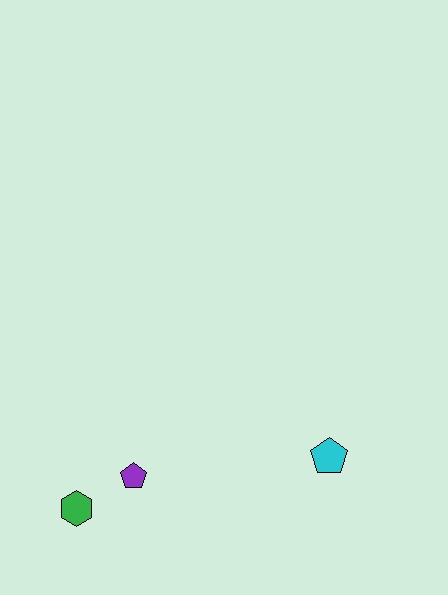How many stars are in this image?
There are no stars.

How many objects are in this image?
There are 3 objects.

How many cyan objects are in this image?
There is 1 cyan object.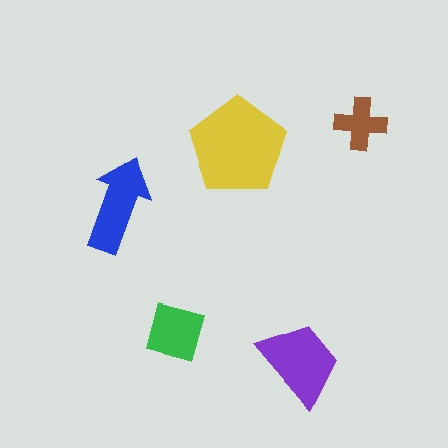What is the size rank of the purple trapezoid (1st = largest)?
2nd.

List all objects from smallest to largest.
The brown cross, the green diamond, the blue arrow, the purple trapezoid, the yellow pentagon.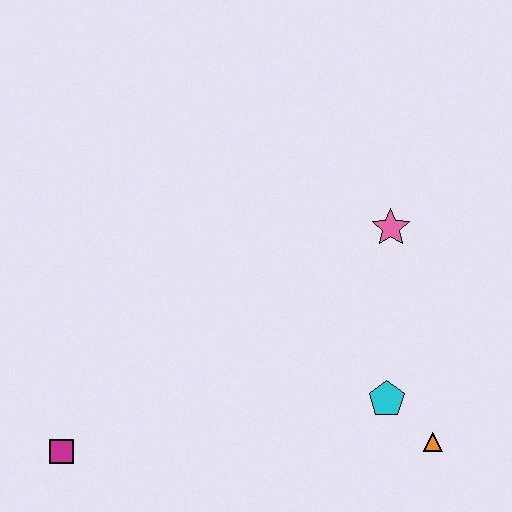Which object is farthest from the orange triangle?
The magenta square is farthest from the orange triangle.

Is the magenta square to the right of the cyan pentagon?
No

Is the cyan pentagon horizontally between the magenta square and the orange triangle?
Yes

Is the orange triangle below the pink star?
Yes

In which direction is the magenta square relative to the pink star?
The magenta square is to the left of the pink star.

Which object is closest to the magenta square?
The cyan pentagon is closest to the magenta square.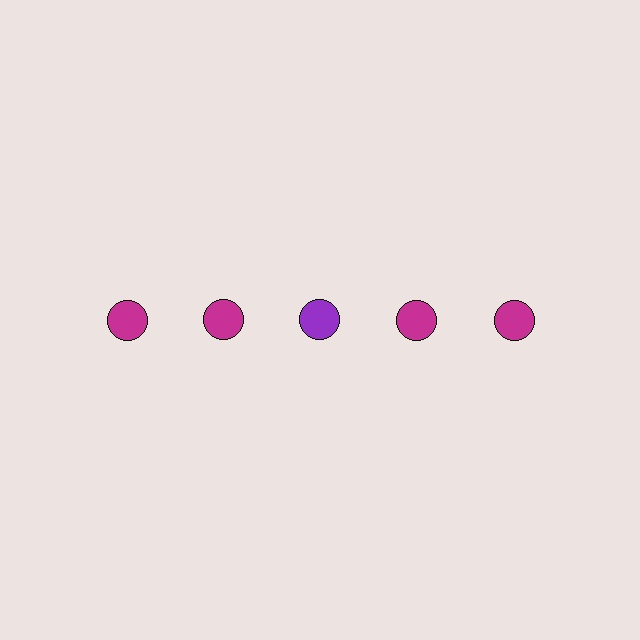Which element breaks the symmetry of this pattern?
The purple circle in the top row, center column breaks the symmetry. All other shapes are magenta circles.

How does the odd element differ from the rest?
It has a different color: purple instead of magenta.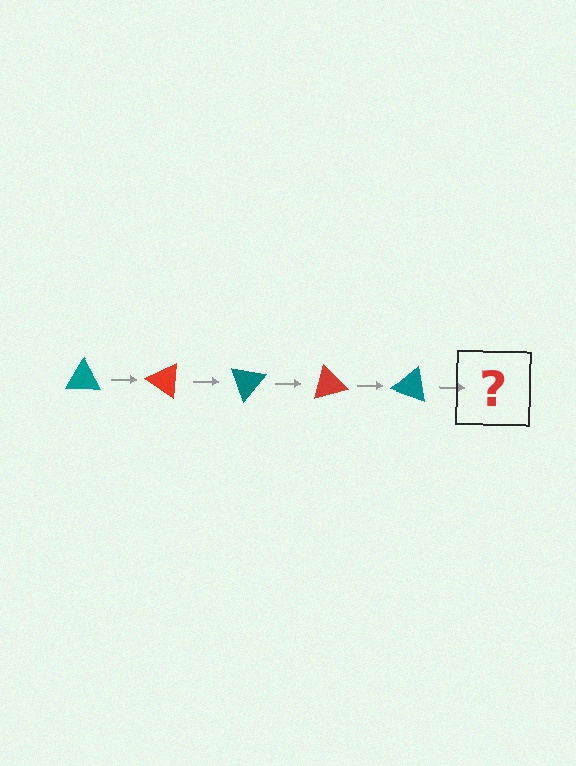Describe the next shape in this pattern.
It should be a red triangle, rotated 175 degrees from the start.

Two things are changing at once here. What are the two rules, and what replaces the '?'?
The two rules are that it rotates 35 degrees each step and the color cycles through teal and red. The '?' should be a red triangle, rotated 175 degrees from the start.